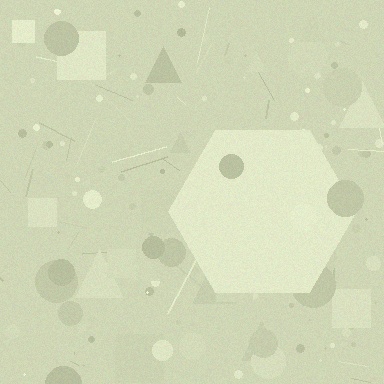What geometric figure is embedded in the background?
A hexagon is embedded in the background.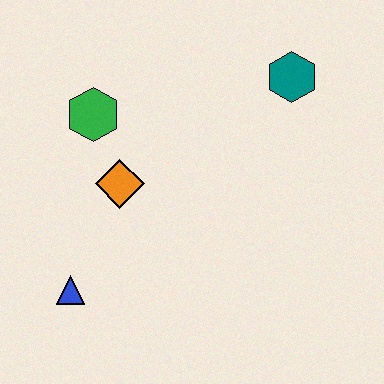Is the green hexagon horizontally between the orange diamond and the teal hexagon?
No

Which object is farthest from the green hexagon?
The teal hexagon is farthest from the green hexagon.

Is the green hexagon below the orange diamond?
No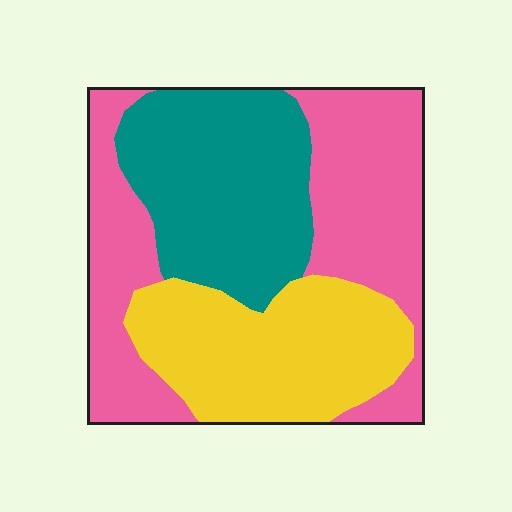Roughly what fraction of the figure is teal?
Teal takes up about one third (1/3) of the figure.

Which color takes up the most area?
Pink, at roughly 40%.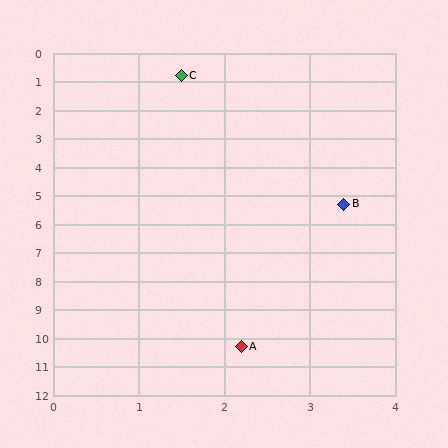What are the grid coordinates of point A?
Point A is at approximately (2.2, 10.3).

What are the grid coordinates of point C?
Point C is at approximately (1.5, 0.8).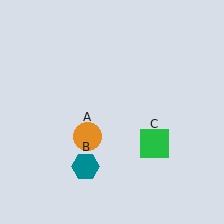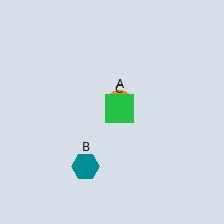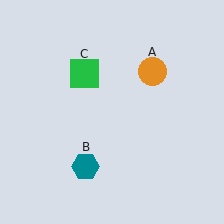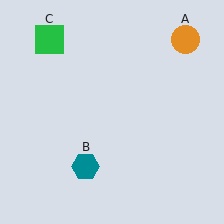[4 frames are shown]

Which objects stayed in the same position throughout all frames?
Teal hexagon (object B) remained stationary.